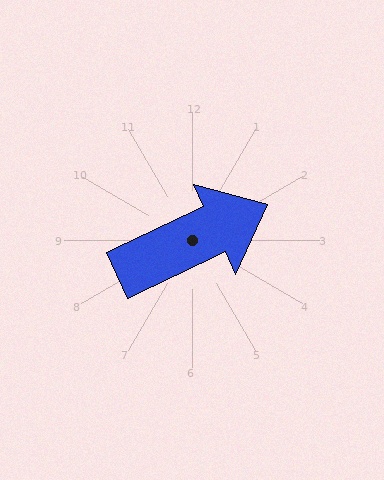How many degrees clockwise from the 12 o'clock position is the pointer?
Approximately 65 degrees.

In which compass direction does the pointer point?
Northeast.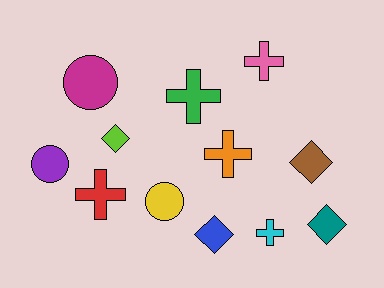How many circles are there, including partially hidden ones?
There are 3 circles.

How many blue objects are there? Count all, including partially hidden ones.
There is 1 blue object.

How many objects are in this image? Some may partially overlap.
There are 12 objects.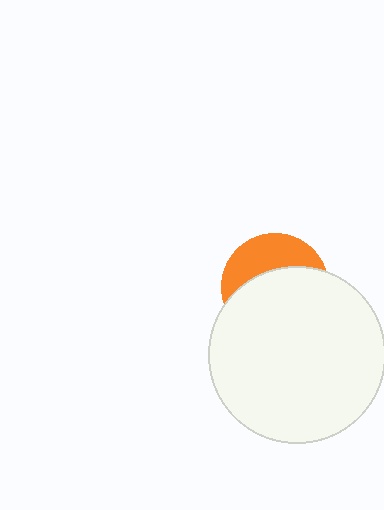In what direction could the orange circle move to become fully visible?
The orange circle could move up. That would shift it out from behind the white circle entirely.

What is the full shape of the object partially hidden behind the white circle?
The partially hidden object is an orange circle.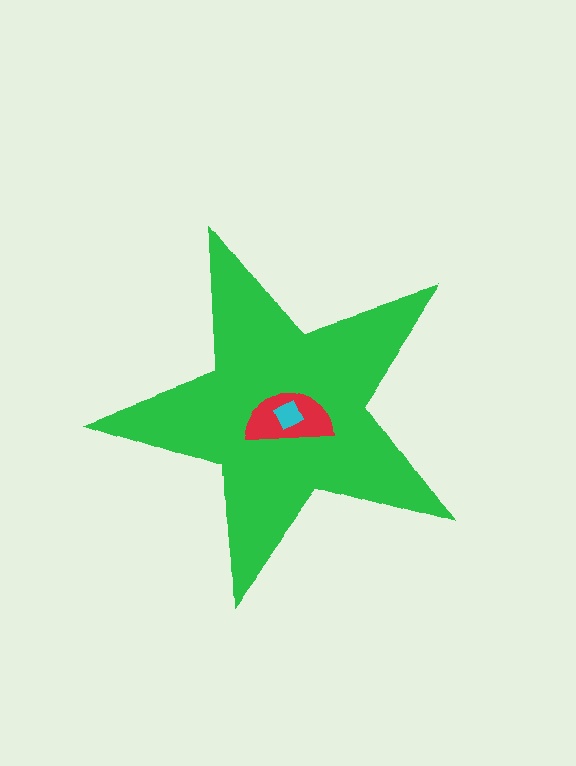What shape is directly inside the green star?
The red semicircle.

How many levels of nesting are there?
3.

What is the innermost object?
The cyan square.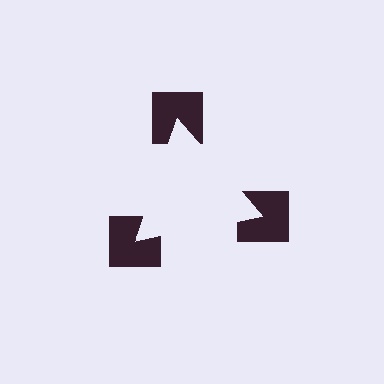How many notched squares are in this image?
There are 3 — one at each vertex of the illusory triangle.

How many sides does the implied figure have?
3 sides.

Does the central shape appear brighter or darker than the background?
It typically appears slightly brighter than the background, even though no actual brightness change is drawn.